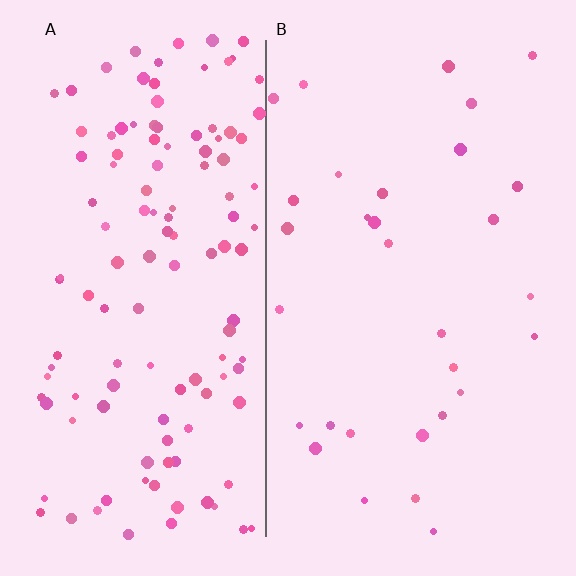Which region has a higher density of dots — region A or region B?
A (the left).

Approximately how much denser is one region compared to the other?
Approximately 4.1× — region A over region B.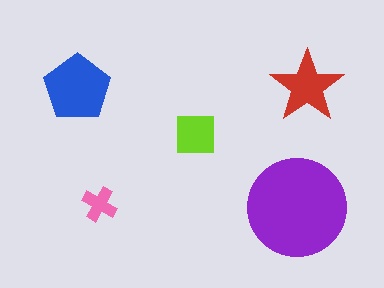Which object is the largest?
The purple circle.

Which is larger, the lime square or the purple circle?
The purple circle.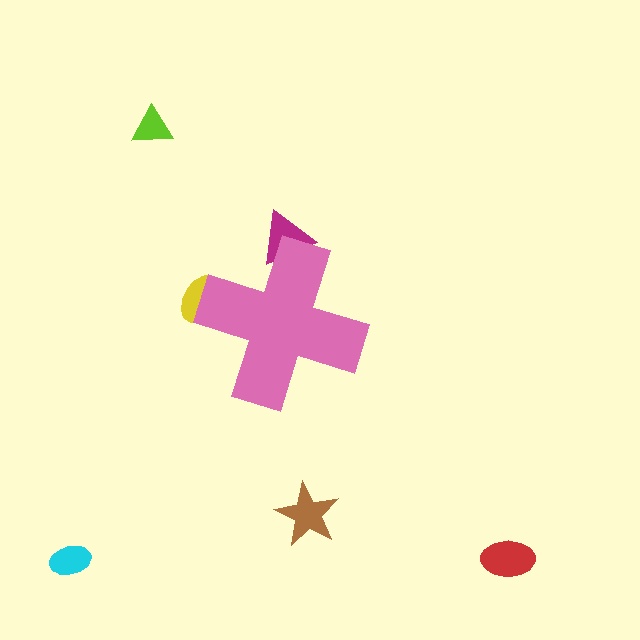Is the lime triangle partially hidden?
No, the lime triangle is fully visible.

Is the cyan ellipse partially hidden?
No, the cyan ellipse is fully visible.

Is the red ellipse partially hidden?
No, the red ellipse is fully visible.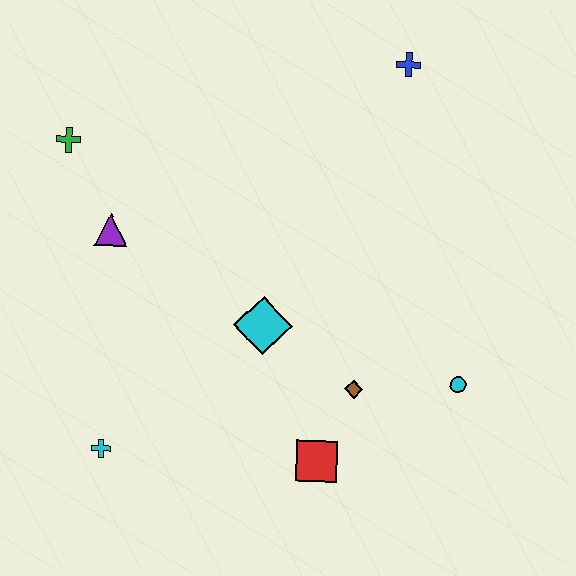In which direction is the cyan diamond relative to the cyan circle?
The cyan diamond is to the left of the cyan circle.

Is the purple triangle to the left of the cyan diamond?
Yes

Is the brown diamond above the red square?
Yes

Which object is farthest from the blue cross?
The cyan cross is farthest from the blue cross.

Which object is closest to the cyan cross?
The cyan diamond is closest to the cyan cross.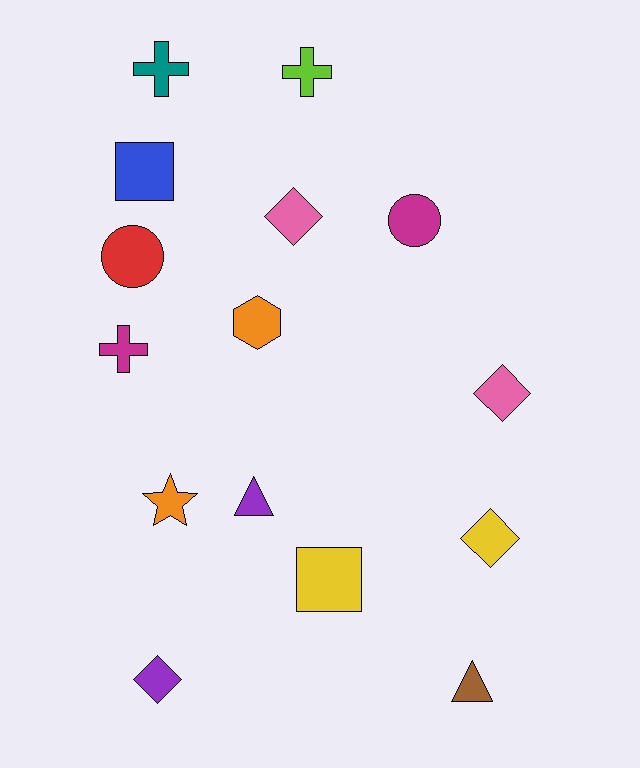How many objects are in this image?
There are 15 objects.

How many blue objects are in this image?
There is 1 blue object.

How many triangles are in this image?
There are 2 triangles.